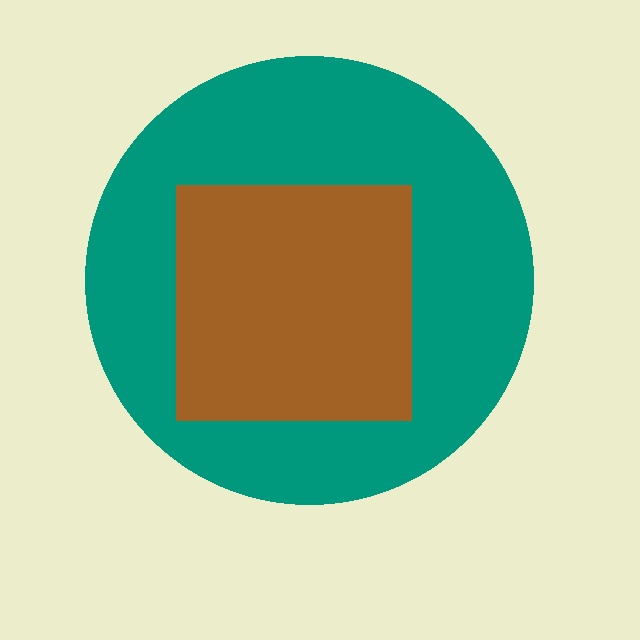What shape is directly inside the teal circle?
The brown square.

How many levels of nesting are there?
2.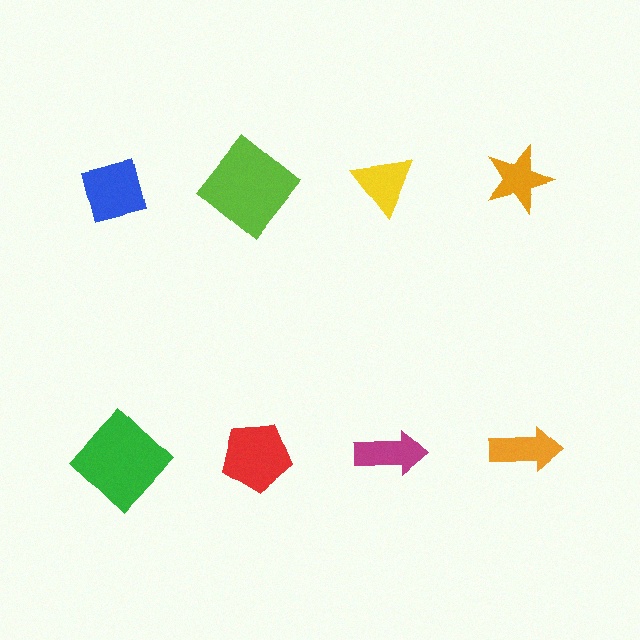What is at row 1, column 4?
An orange star.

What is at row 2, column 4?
An orange arrow.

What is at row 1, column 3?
A yellow triangle.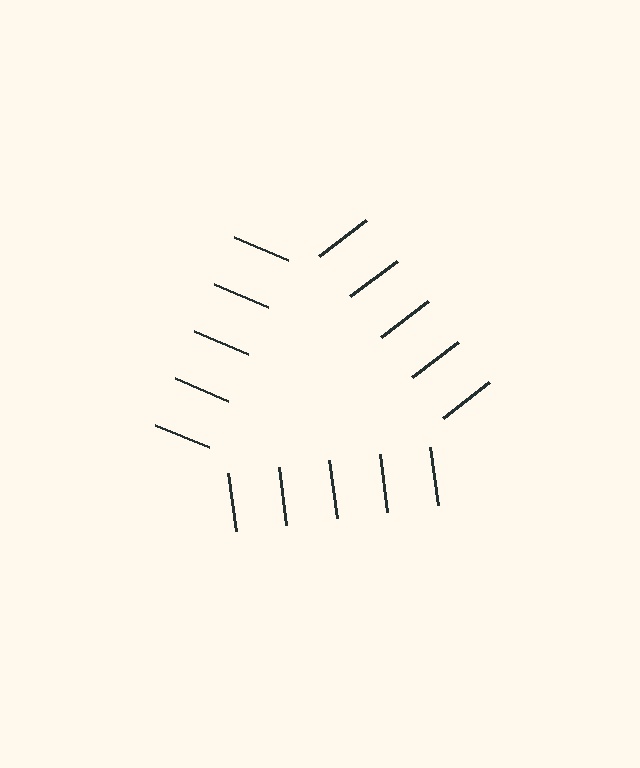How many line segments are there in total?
15 — 5 along each of the 3 edges.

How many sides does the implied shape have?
3 sides — the line-ends trace a triangle.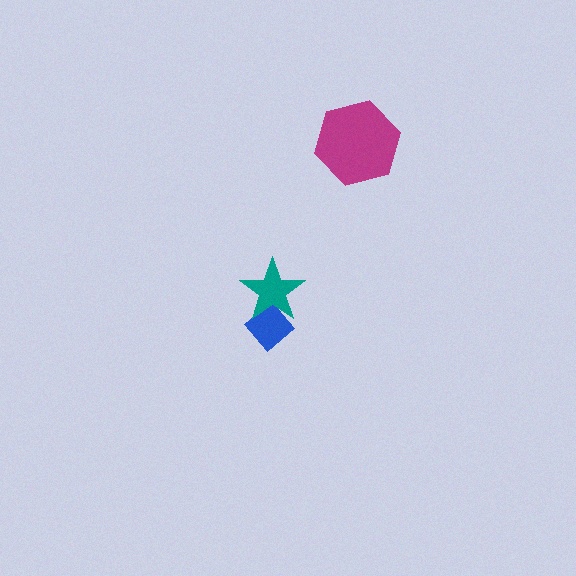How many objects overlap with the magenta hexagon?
0 objects overlap with the magenta hexagon.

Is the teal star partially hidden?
No, no other shape covers it.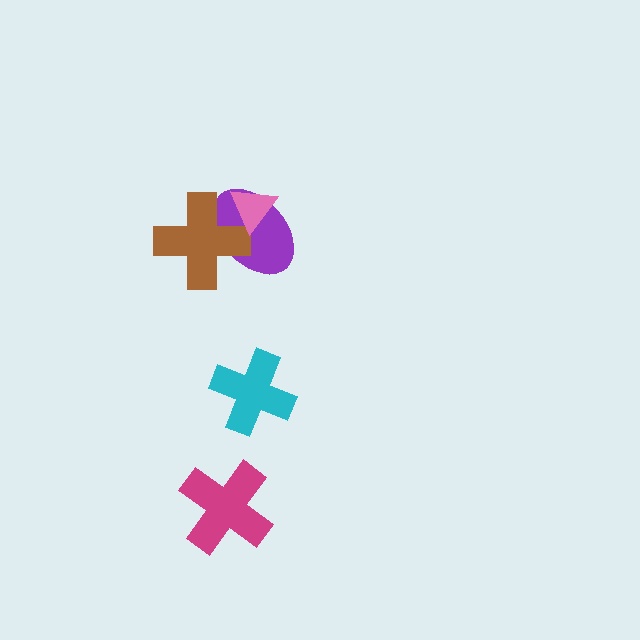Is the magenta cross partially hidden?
No, no other shape covers it.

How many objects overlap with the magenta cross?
0 objects overlap with the magenta cross.